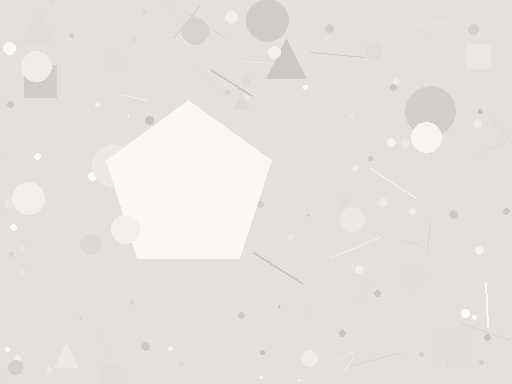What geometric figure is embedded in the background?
A pentagon is embedded in the background.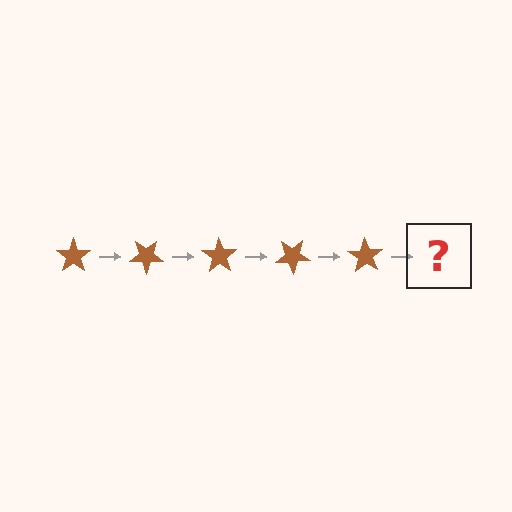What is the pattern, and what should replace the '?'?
The pattern is that the star rotates 35 degrees each step. The '?' should be a brown star rotated 175 degrees.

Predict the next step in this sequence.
The next step is a brown star rotated 175 degrees.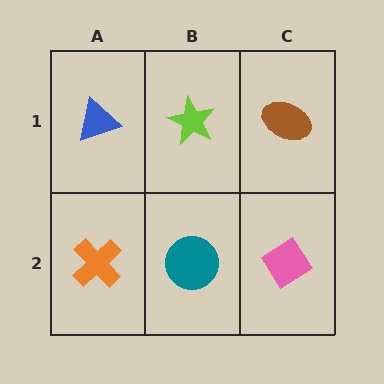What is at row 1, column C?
A brown ellipse.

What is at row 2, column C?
A pink diamond.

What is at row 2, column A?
An orange cross.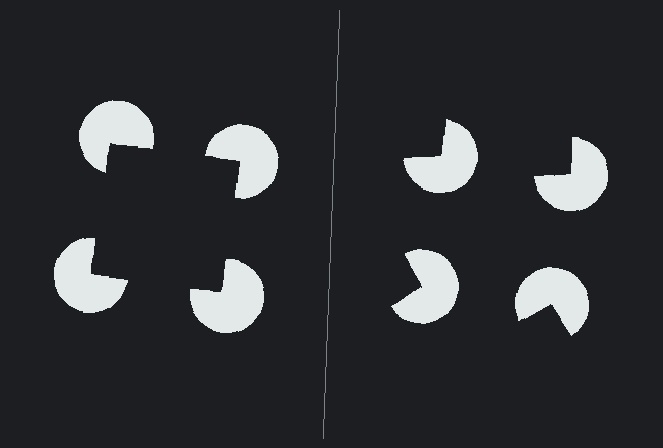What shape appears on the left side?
An illusory square.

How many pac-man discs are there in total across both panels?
8 — 4 on each side.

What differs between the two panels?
The pac-man discs are positioned identically on both sides; only the wedge orientations differ. On the left they align to a square; on the right they are misaligned.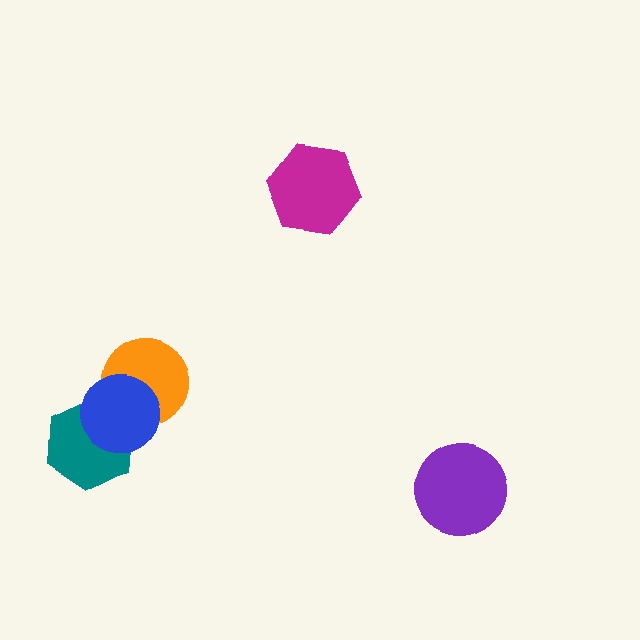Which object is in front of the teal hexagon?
The blue circle is in front of the teal hexagon.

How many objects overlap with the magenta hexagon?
0 objects overlap with the magenta hexagon.